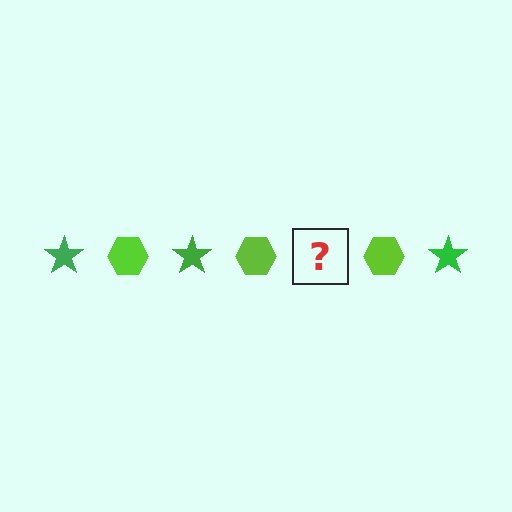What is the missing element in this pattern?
The missing element is a green star.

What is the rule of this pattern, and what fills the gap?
The rule is that the pattern alternates between green star and lime hexagon. The gap should be filled with a green star.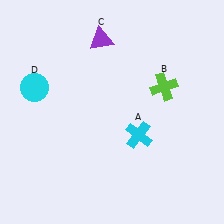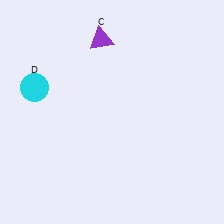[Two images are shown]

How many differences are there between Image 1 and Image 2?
There are 2 differences between the two images.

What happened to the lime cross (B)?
The lime cross (B) was removed in Image 2. It was in the top-right area of Image 1.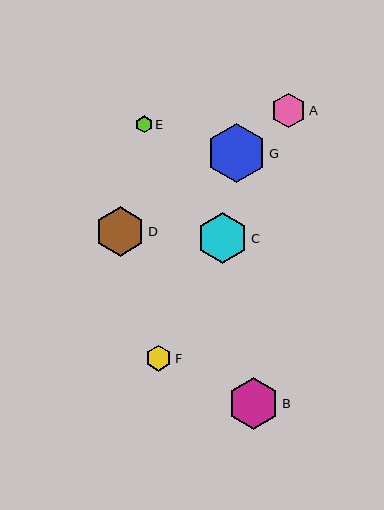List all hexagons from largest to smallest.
From largest to smallest: G, B, C, D, A, F, E.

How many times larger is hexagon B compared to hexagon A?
Hexagon B is approximately 1.5 times the size of hexagon A.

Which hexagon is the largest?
Hexagon G is the largest with a size of approximately 59 pixels.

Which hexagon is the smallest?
Hexagon E is the smallest with a size of approximately 17 pixels.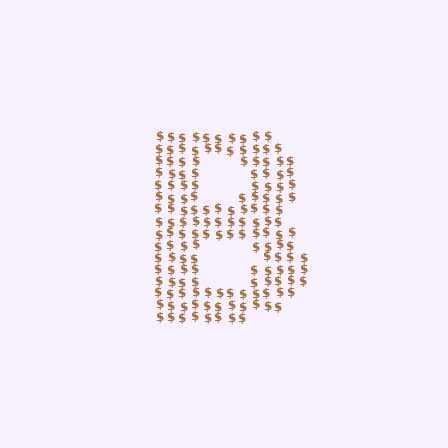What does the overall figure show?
The overall figure shows the letter B.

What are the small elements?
The small elements are dollar signs.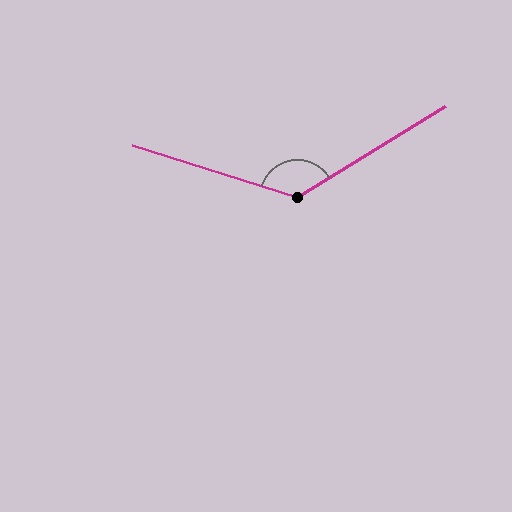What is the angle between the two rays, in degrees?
Approximately 131 degrees.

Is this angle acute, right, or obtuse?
It is obtuse.